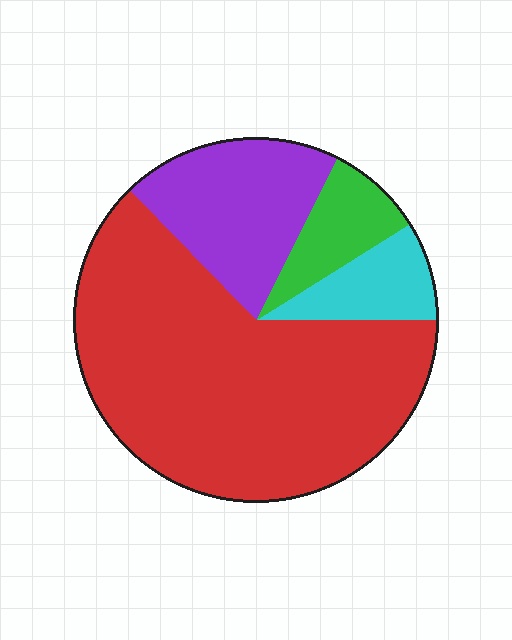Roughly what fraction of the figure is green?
Green covers 9% of the figure.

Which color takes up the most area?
Red, at roughly 65%.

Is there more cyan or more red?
Red.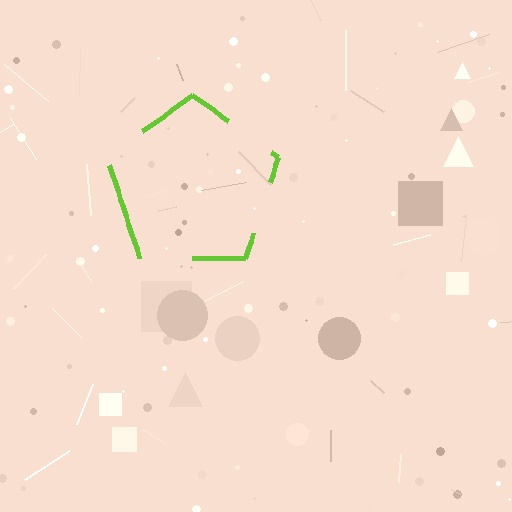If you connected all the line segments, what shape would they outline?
They would outline a pentagon.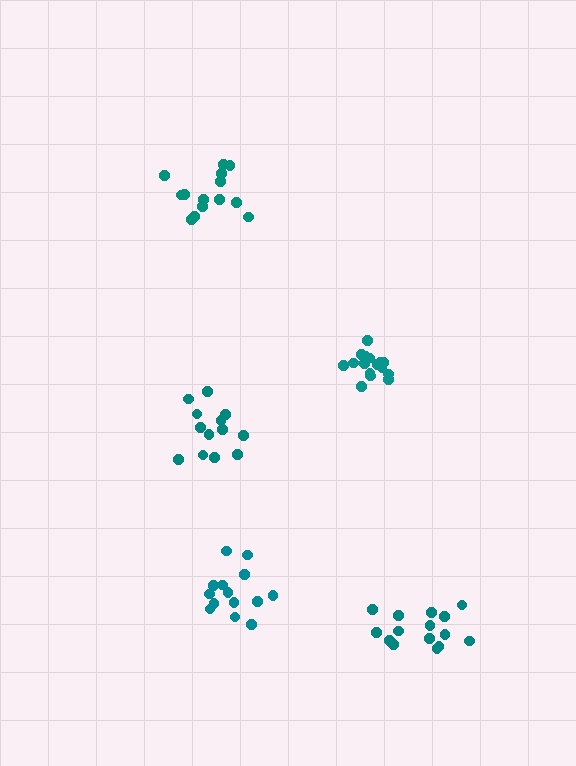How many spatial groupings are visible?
There are 5 spatial groupings.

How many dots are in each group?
Group 1: 17 dots, Group 2: 14 dots, Group 3: 14 dots, Group 4: 13 dots, Group 5: 16 dots (74 total).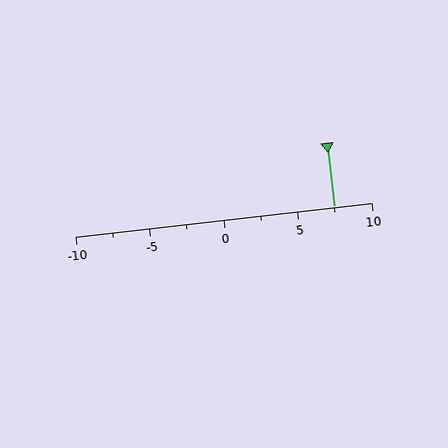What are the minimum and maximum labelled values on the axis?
The axis runs from -10 to 10.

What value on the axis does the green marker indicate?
The marker indicates approximately 7.5.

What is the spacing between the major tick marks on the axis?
The major ticks are spaced 5 apart.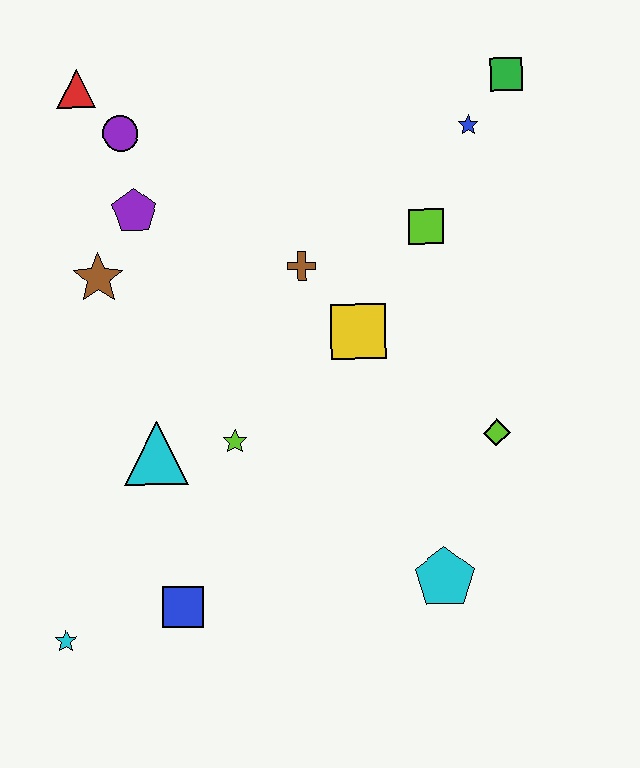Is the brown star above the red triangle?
No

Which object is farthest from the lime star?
The green square is farthest from the lime star.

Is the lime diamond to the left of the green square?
Yes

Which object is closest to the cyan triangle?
The lime star is closest to the cyan triangle.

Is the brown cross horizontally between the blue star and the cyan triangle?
Yes